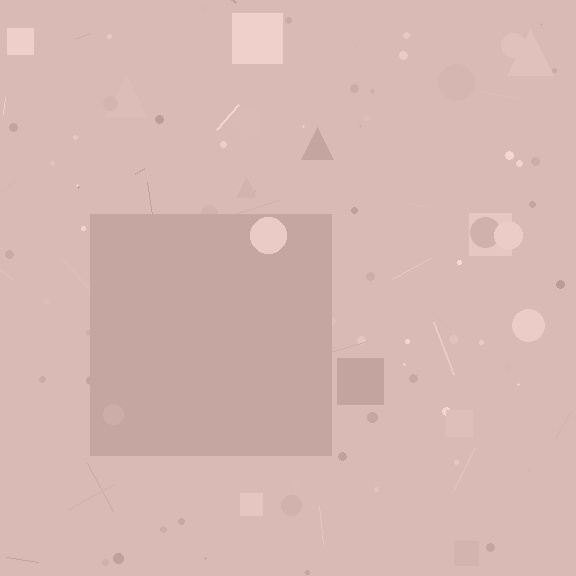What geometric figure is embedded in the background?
A square is embedded in the background.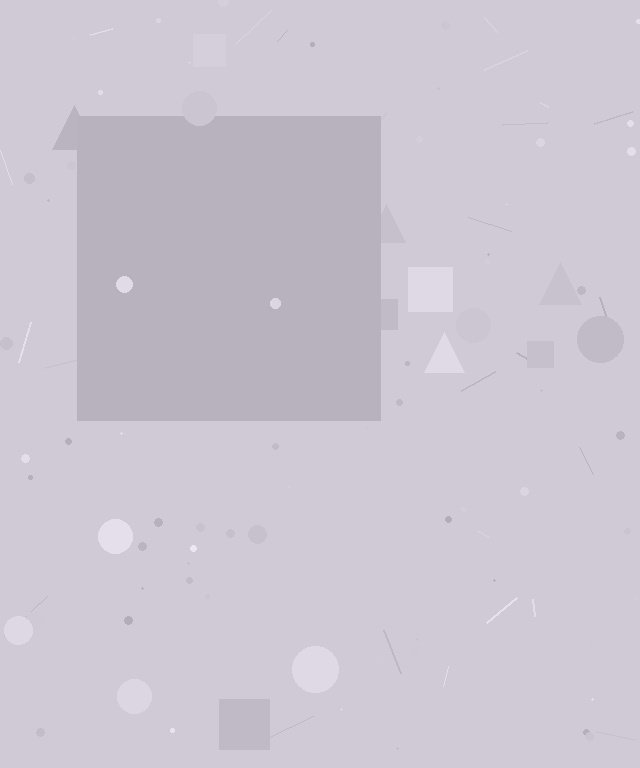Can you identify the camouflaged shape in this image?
The camouflaged shape is a square.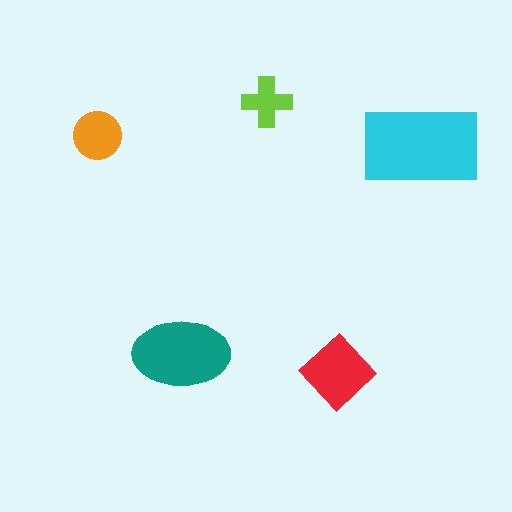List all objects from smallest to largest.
The lime cross, the orange circle, the red diamond, the teal ellipse, the cyan rectangle.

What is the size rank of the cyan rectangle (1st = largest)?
1st.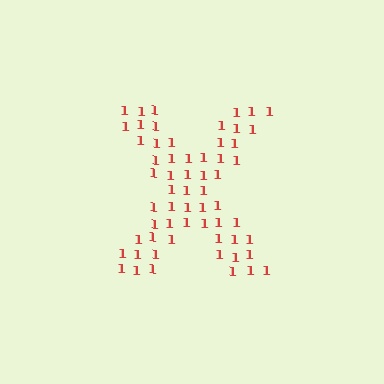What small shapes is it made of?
It is made of small digit 1's.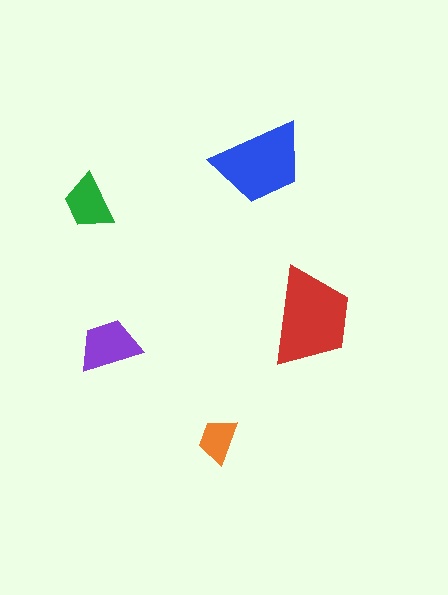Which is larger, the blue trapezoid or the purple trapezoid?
The blue one.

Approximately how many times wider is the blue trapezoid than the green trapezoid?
About 1.5 times wider.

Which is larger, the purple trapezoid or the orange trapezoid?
The purple one.